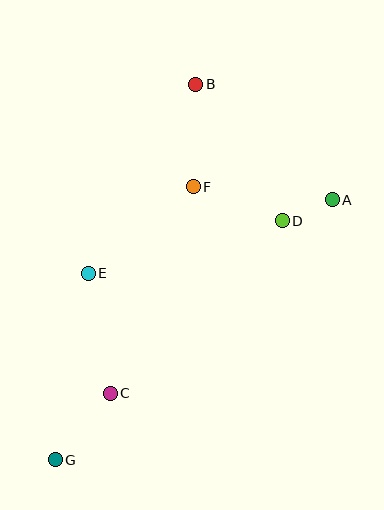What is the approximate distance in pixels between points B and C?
The distance between B and C is approximately 320 pixels.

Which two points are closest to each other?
Points A and D are closest to each other.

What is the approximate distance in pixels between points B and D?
The distance between B and D is approximately 161 pixels.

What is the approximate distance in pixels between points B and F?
The distance between B and F is approximately 102 pixels.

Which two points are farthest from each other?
Points B and G are farthest from each other.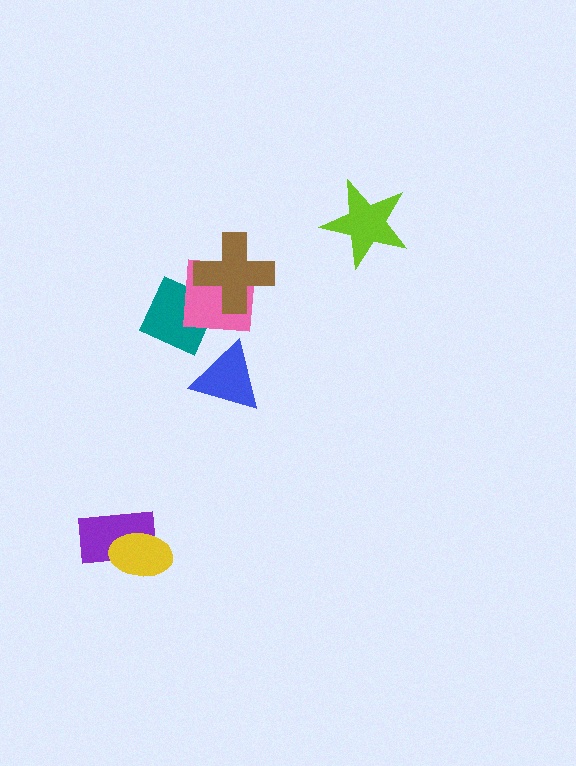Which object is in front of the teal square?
The pink square is in front of the teal square.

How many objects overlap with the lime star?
0 objects overlap with the lime star.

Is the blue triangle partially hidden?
No, no other shape covers it.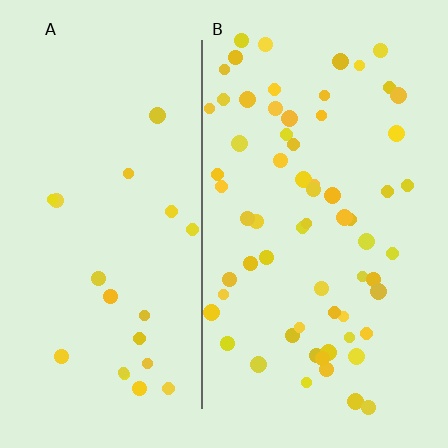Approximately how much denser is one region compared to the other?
Approximately 3.1× — region B over region A.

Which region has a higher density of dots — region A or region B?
B (the right).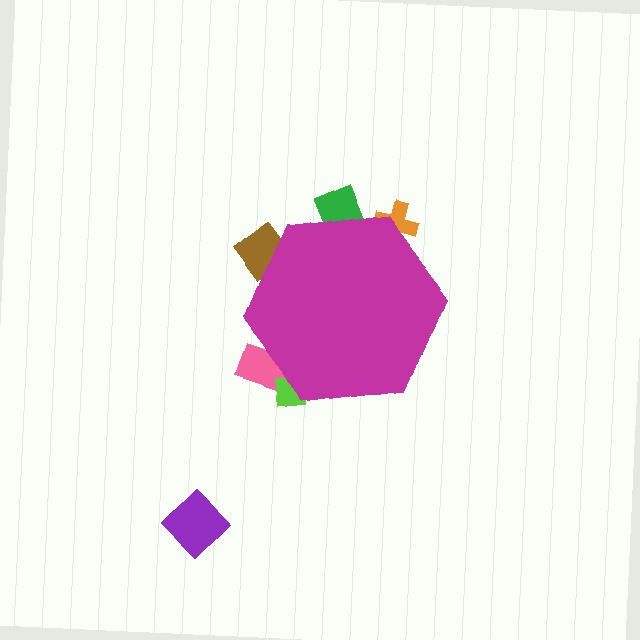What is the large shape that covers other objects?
A magenta hexagon.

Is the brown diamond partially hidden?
Yes, the brown diamond is partially hidden behind the magenta hexagon.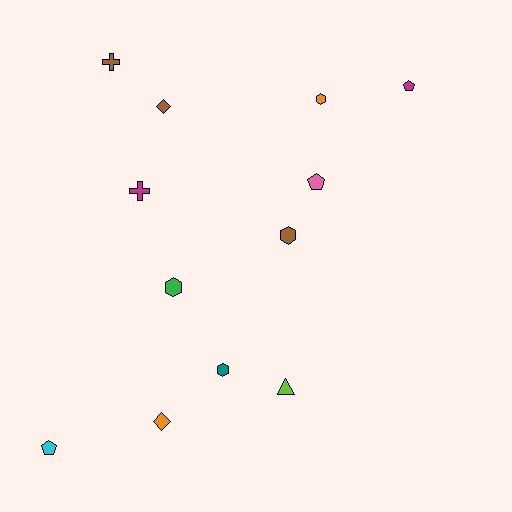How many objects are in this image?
There are 12 objects.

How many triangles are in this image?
There is 1 triangle.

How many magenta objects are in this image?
There are 2 magenta objects.